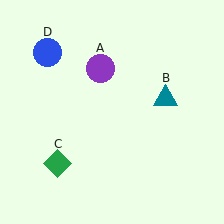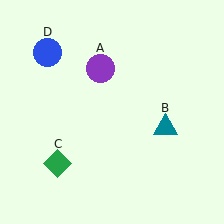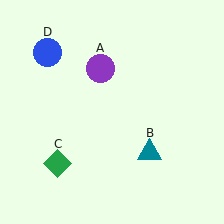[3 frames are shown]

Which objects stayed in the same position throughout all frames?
Purple circle (object A) and green diamond (object C) and blue circle (object D) remained stationary.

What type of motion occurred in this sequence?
The teal triangle (object B) rotated clockwise around the center of the scene.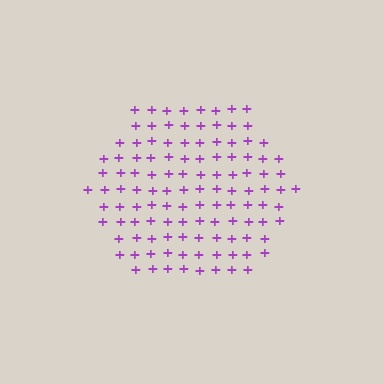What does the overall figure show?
The overall figure shows a hexagon.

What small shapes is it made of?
It is made of small plus signs.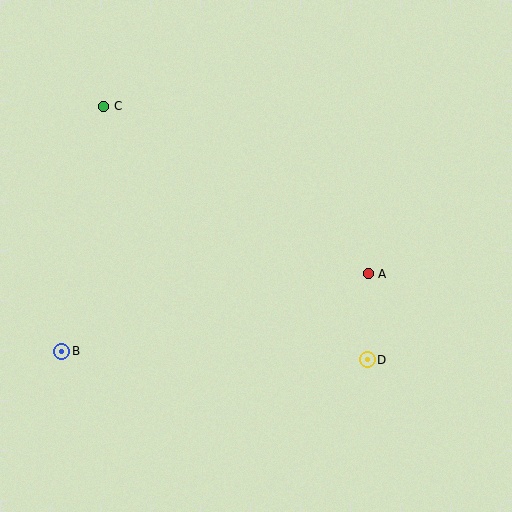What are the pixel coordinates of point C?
Point C is at (104, 106).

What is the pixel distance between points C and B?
The distance between C and B is 248 pixels.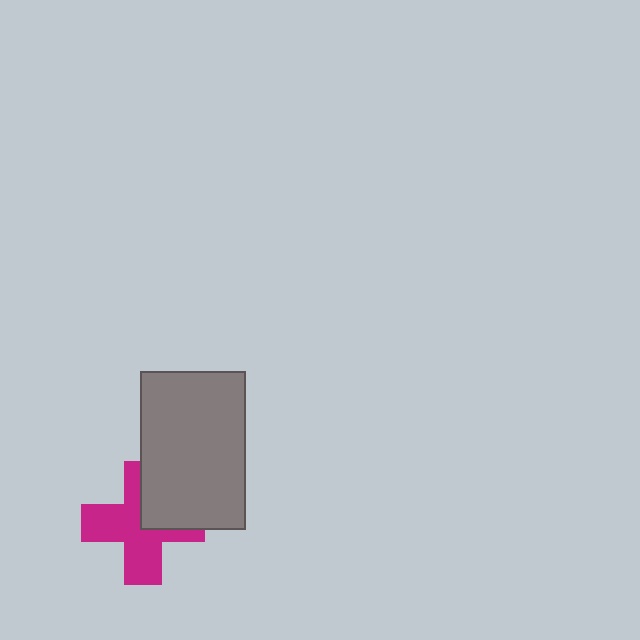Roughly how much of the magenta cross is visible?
Most of it is visible (roughly 67%).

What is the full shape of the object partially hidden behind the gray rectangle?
The partially hidden object is a magenta cross.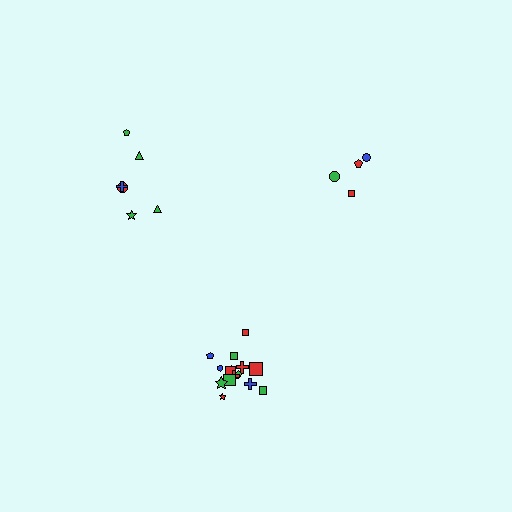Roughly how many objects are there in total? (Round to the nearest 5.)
Roughly 25 objects in total.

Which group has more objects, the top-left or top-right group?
The top-left group.